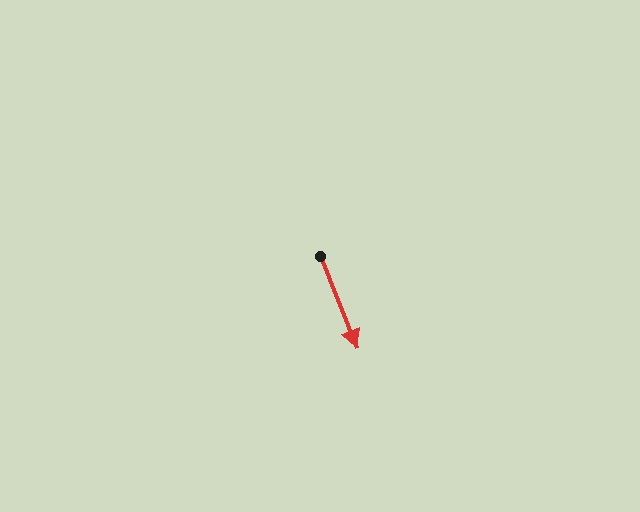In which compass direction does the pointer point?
South.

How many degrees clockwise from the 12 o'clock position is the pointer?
Approximately 158 degrees.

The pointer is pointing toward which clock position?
Roughly 5 o'clock.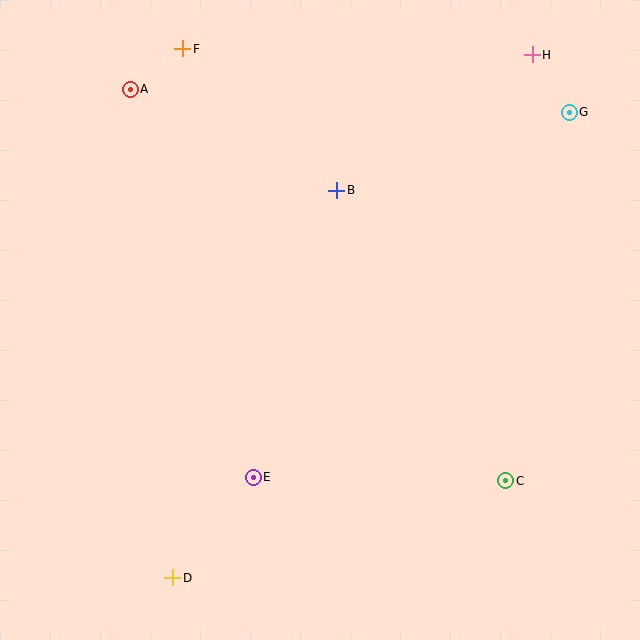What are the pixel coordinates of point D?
Point D is at (173, 578).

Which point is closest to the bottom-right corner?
Point C is closest to the bottom-right corner.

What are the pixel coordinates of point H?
Point H is at (532, 55).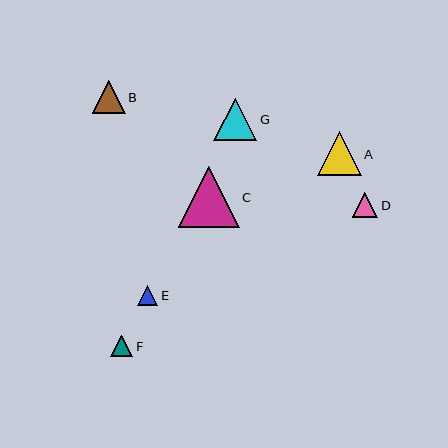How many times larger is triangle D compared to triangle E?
Triangle D is approximately 1.2 times the size of triangle E.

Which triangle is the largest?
Triangle C is the largest with a size of approximately 61 pixels.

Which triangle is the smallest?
Triangle E is the smallest with a size of approximately 20 pixels.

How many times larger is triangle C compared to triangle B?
Triangle C is approximately 1.8 times the size of triangle B.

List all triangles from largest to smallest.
From largest to smallest: C, A, G, B, D, F, E.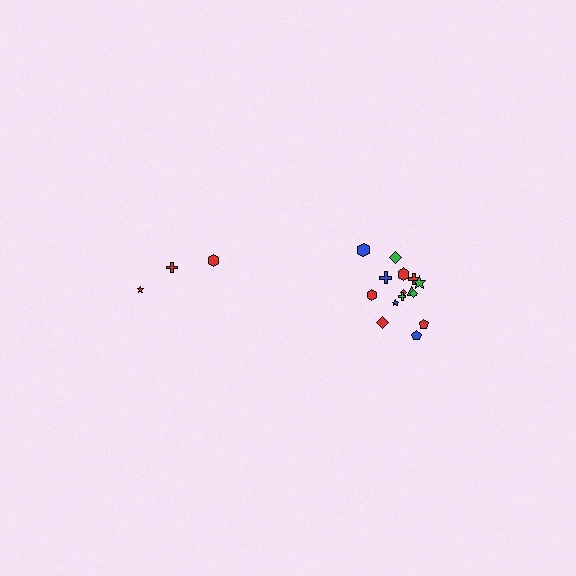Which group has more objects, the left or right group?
The right group.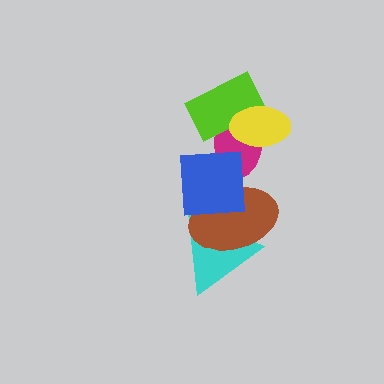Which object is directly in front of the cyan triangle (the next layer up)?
The brown ellipse is directly in front of the cyan triangle.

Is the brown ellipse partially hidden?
Yes, it is partially covered by another shape.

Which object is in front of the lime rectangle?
The yellow ellipse is in front of the lime rectangle.